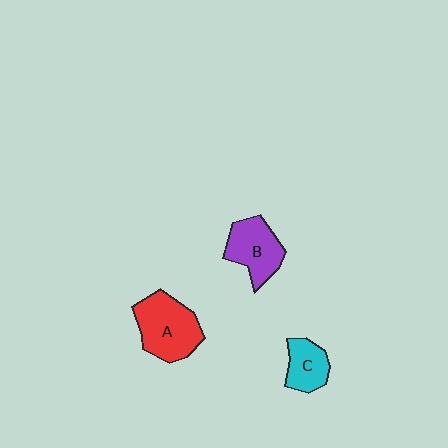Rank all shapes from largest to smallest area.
From largest to smallest: A (red), B (purple), C (cyan).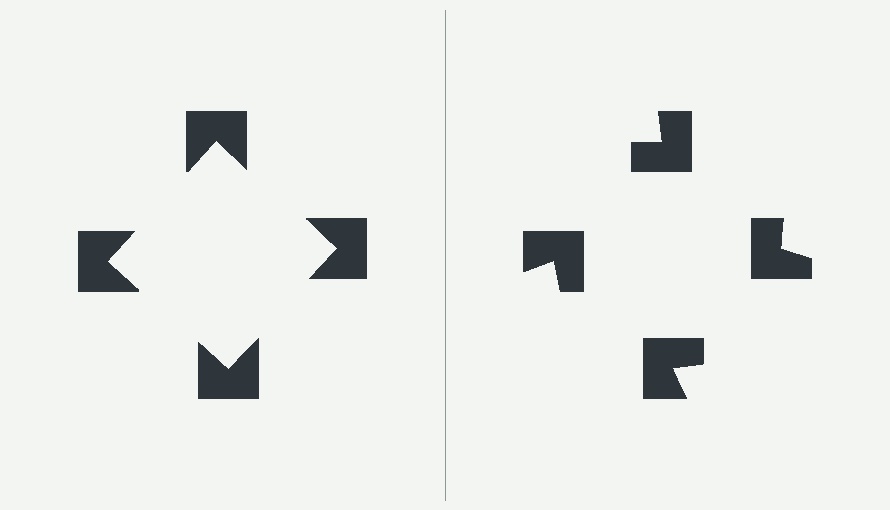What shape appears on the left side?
An illusory square.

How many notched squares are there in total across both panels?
8 — 4 on each side.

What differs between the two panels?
The notched squares are positioned identically on both sides; only the wedge orientations differ. On the left they align to a square; on the right they are misaligned.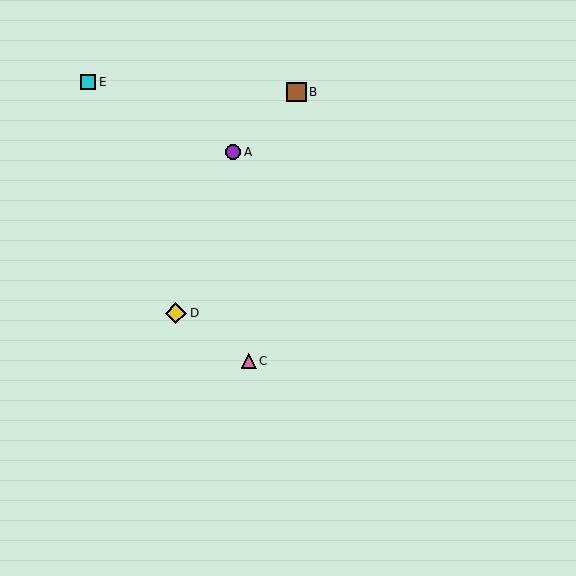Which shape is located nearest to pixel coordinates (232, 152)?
The purple circle (labeled A) at (233, 152) is nearest to that location.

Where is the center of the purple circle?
The center of the purple circle is at (233, 152).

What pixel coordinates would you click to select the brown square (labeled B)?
Click at (297, 92) to select the brown square B.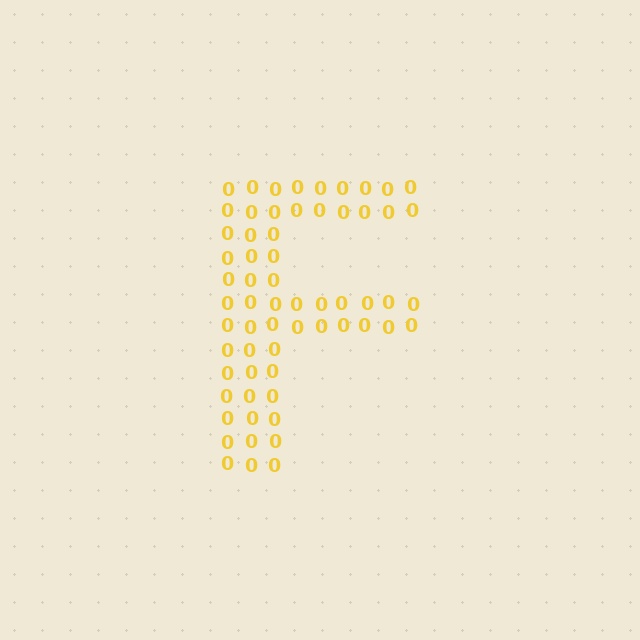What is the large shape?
The large shape is the letter F.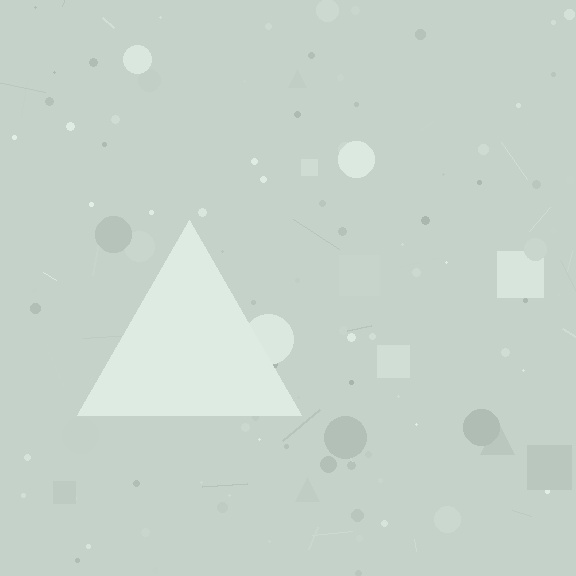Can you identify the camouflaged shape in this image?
The camouflaged shape is a triangle.